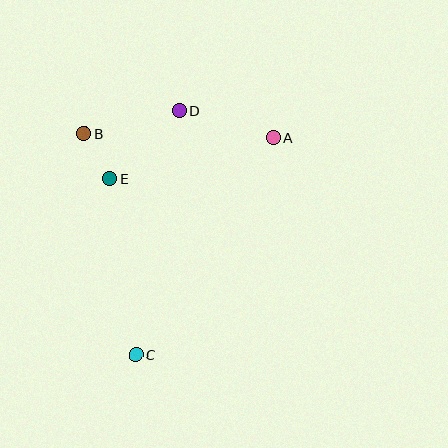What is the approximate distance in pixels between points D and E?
The distance between D and E is approximately 97 pixels.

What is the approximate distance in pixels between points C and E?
The distance between C and E is approximately 178 pixels.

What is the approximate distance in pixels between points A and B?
The distance between A and B is approximately 189 pixels.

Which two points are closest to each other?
Points B and E are closest to each other.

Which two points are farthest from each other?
Points A and C are farthest from each other.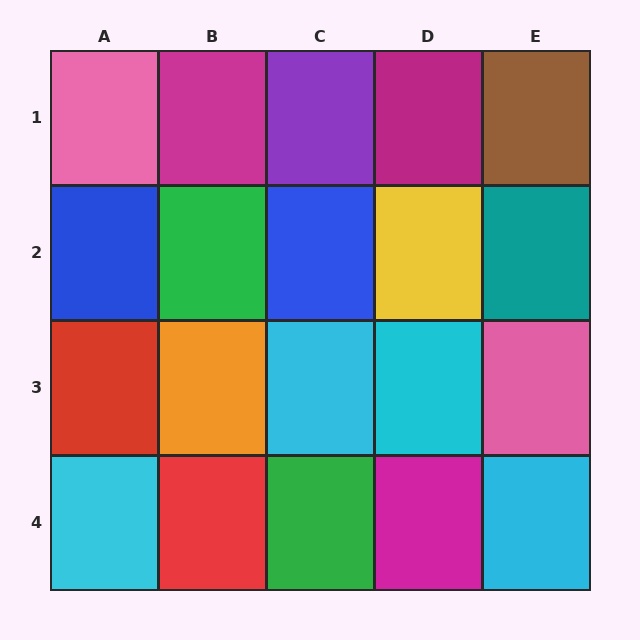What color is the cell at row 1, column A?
Pink.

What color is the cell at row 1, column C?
Purple.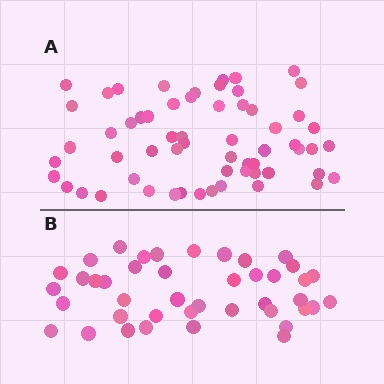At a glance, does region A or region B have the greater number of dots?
Region A (the top region) has more dots.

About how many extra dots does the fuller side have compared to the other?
Region A has approximately 20 more dots than region B.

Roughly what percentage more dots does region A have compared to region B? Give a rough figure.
About 45% more.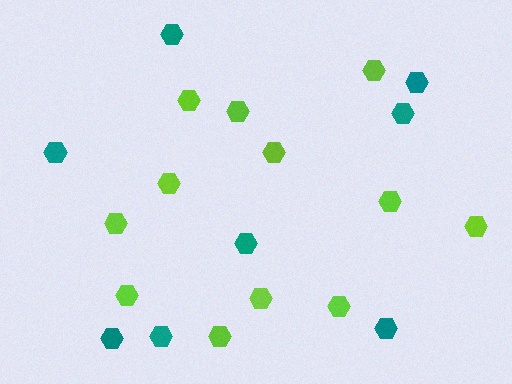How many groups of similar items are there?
There are 2 groups: one group of teal hexagons (8) and one group of lime hexagons (12).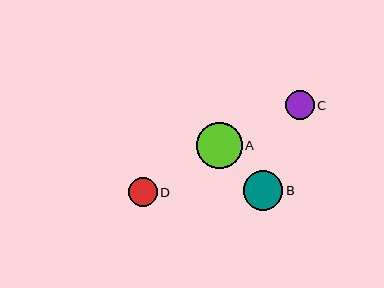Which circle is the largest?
Circle A is the largest with a size of approximately 46 pixels.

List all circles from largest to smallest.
From largest to smallest: A, B, C, D.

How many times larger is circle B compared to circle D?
Circle B is approximately 1.4 times the size of circle D.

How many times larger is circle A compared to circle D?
Circle A is approximately 1.6 times the size of circle D.